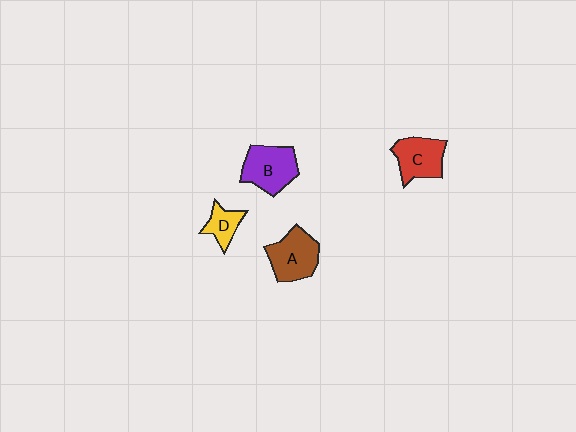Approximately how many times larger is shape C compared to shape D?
Approximately 1.7 times.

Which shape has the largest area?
Shape B (purple).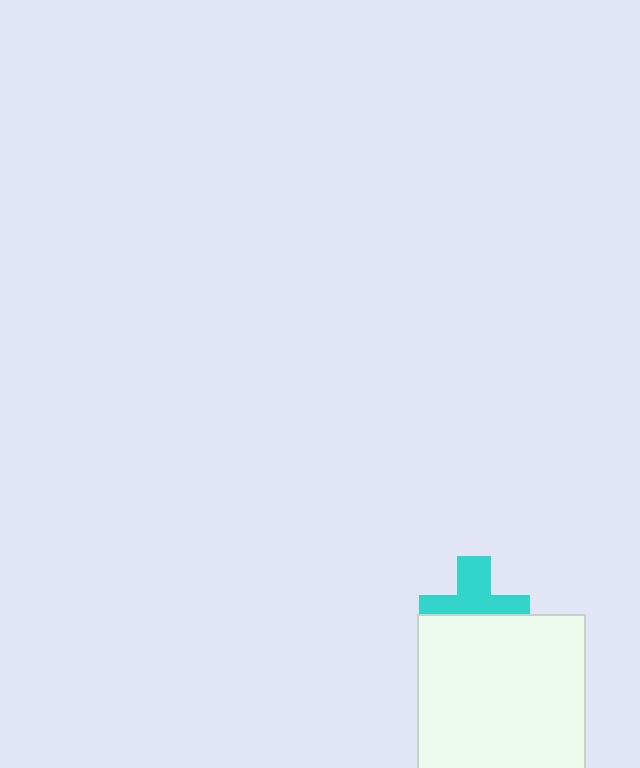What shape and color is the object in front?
The object in front is a white square.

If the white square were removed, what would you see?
You would see the complete cyan cross.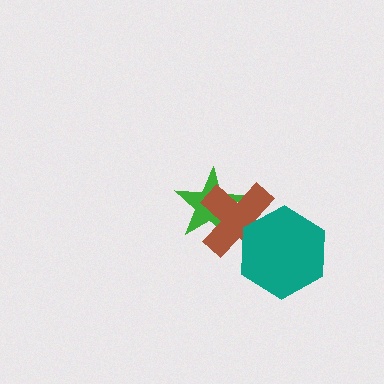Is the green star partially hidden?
Yes, it is partially covered by another shape.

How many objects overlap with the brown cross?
2 objects overlap with the brown cross.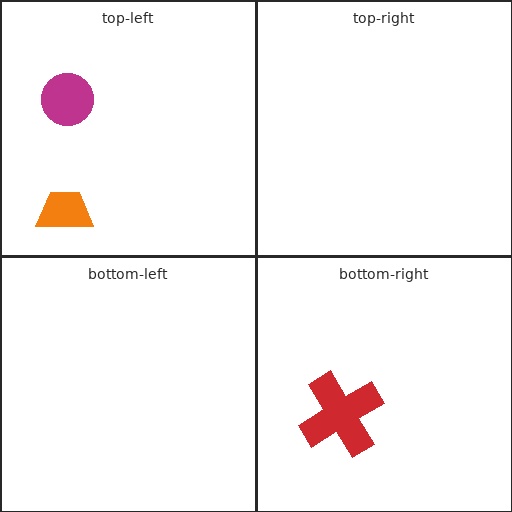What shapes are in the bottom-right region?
The red cross.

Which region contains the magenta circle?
The top-left region.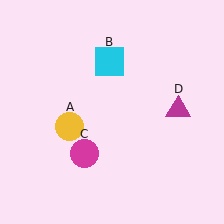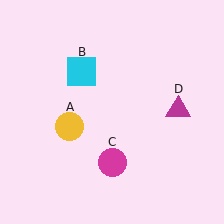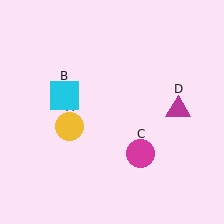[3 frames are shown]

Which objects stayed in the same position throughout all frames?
Yellow circle (object A) and magenta triangle (object D) remained stationary.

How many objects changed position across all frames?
2 objects changed position: cyan square (object B), magenta circle (object C).